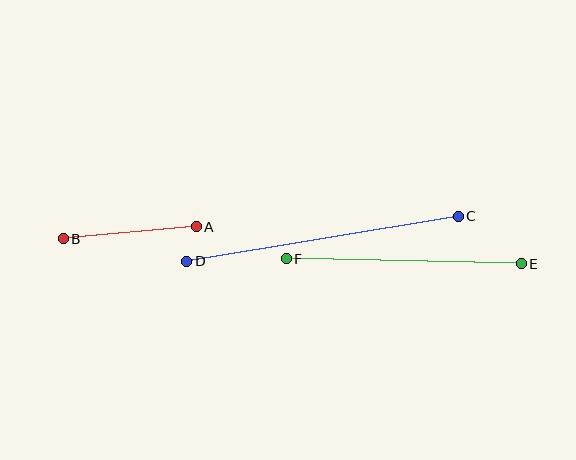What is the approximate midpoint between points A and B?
The midpoint is at approximately (130, 233) pixels.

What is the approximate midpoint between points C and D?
The midpoint is at approximately (322, 239) pixels.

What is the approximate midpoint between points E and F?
The midpoint is at approximately (404, 261) pixels.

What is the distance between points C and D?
The distance is approximately 275 pixels.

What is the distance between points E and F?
The distance is approximately 235 pixels.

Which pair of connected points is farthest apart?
Points C and D are farthest apart.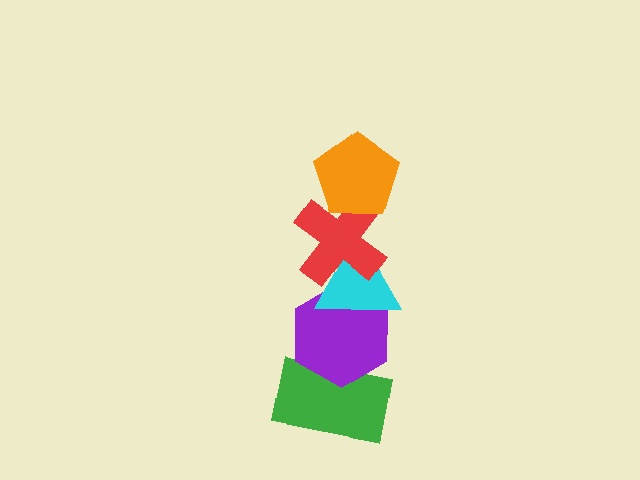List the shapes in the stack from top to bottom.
From top to bottom: the orange pentagon, the red cross, the cyan triangle, the purple hexagon, the green rectangle.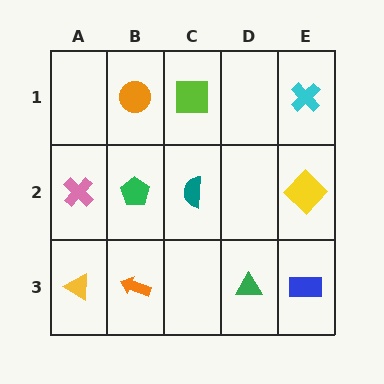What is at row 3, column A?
A yellow triangle.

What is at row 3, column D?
A green triangle.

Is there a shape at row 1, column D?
No, that cell is empty.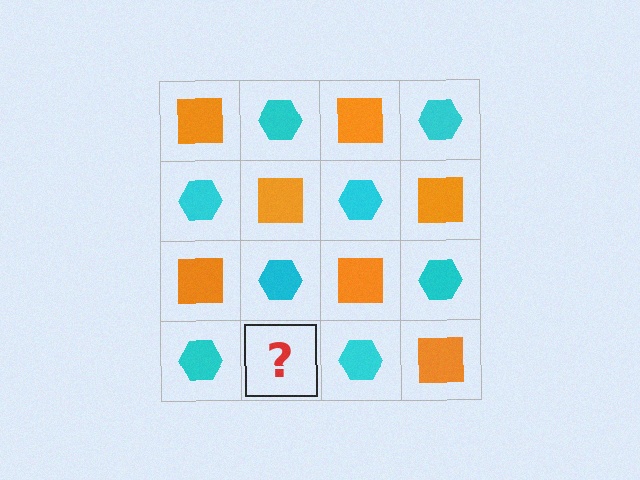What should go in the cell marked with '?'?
The missing cell should contain an orange square.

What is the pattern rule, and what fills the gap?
The rule is that it alternates orange square and cyan hexagon in a checkerboard pattern. The gap should be filled with an orange square.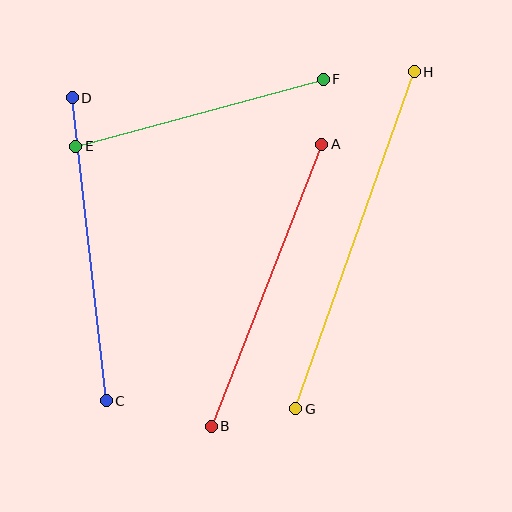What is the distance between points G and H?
The distance is approximately 357 pixels.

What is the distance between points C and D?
The distance is approximately 305 pixels.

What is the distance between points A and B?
The distance is approximately 303 pixels.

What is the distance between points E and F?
The distance is approximately 256 pixels.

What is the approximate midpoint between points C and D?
The midpoint is at approximately (89, 249) pixels.